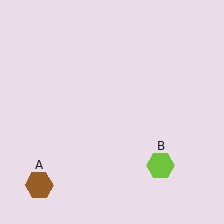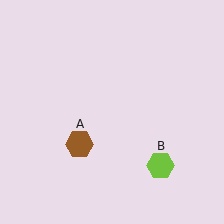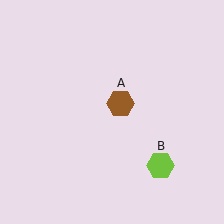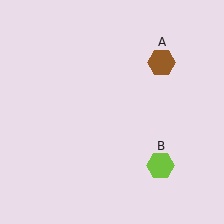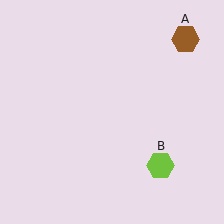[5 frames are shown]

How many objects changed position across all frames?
1 object changed position: brown hexagon (object A).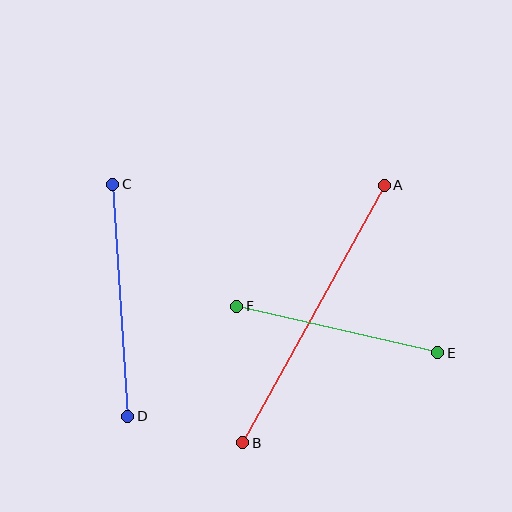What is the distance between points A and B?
The distance is approximately 294 pixels.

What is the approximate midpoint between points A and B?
The midpoint is at approximately (313, 314) pixels.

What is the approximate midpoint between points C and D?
The midpoint is at approximately (120, 300) pixels.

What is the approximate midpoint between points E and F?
The midpoint is at approximately (337, 330) pixels.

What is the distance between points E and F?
The distance is approximately 206 pixels.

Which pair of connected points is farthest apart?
Points A and B are farthest apart.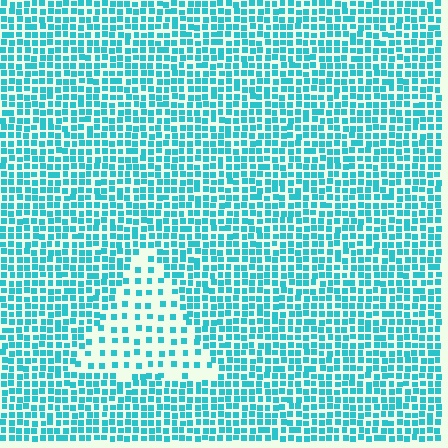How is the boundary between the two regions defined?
The boundary is defined by a change in element density (approximately 2.4x ratio). All elements are the same color, size, and shape.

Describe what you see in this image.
The image contains small cyan elements arranged at two different densities. A triangle-shaped region is visible where the elements are less densely packed than the surrounding area.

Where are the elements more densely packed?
The elements are more densely packed outside the triangle boundary.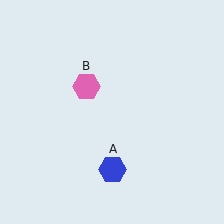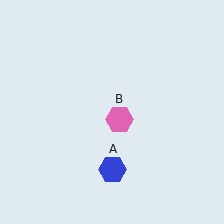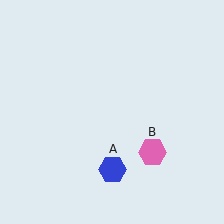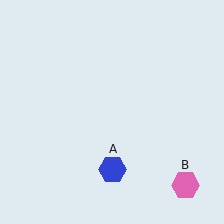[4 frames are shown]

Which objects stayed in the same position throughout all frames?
Blue hexagon (object A) remained stationary.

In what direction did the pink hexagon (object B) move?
The pink hexagon (object B) moved down and to the right.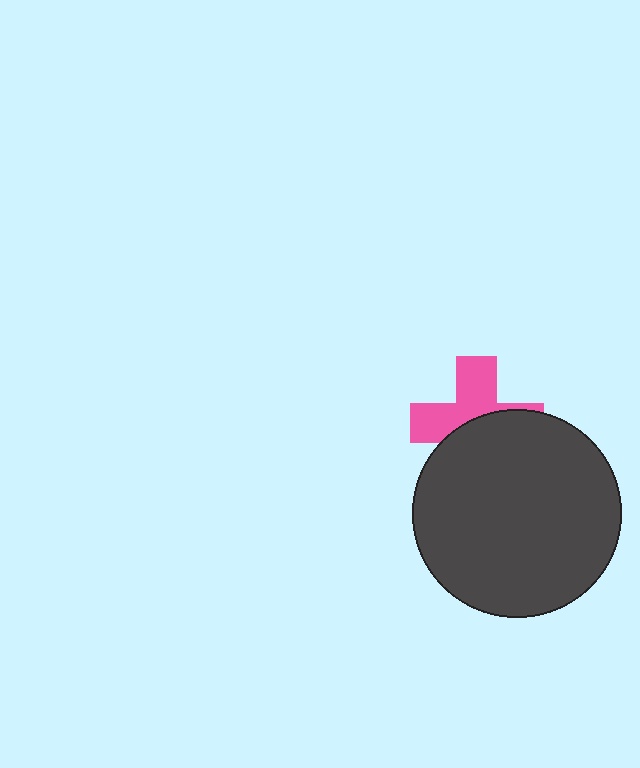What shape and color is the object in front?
The object in front is a dark gray circle.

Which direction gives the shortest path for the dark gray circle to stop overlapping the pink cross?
Moving down gives the shortest separation.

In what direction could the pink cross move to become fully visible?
The pink cross could move up. That would shift it out from behind the dark gray circle entirely.